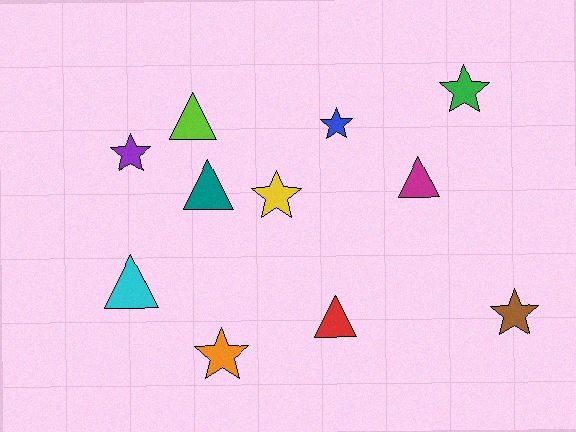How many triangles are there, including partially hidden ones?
There are 5 triangles.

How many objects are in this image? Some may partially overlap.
There are 11 objects.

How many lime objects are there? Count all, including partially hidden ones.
There is 1 lime object.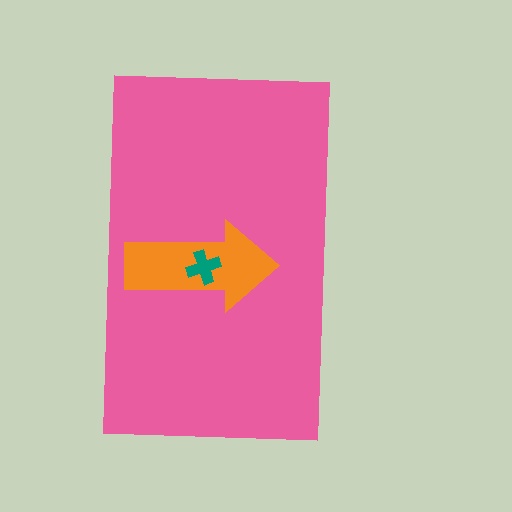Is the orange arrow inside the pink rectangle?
Yes.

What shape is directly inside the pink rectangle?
The orange arrow.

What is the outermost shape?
The pink rectangle.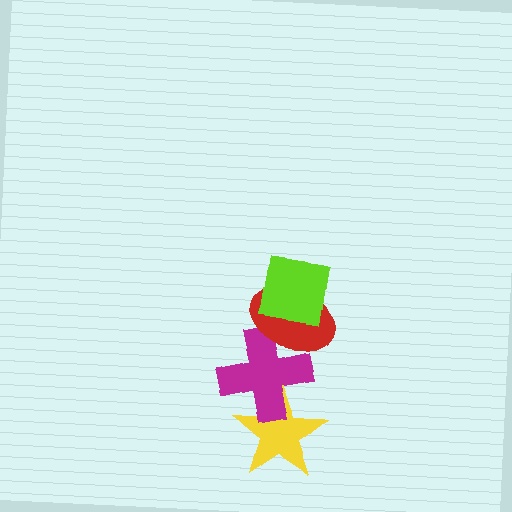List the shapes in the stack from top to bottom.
From top to bottom: the lime square, the red ellipse, the magenta cross, the yellow star.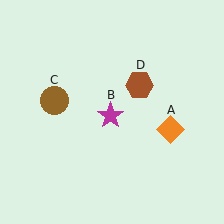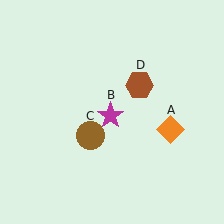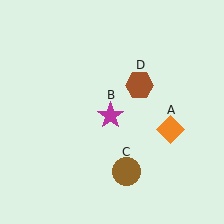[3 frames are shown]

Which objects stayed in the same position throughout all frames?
Orange diamond (object A) and magenta star (object B) and brown hexagon (object D) remained stationary.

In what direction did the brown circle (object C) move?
The brown circle (object C) moved down and to the right.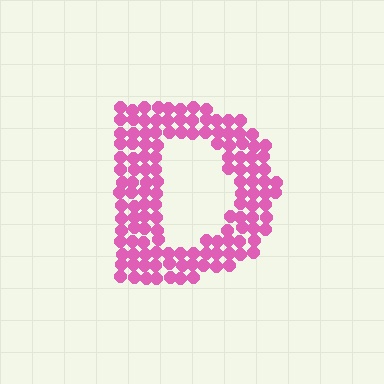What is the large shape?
The large shape is the letter D.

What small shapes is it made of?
It is made of small circles.